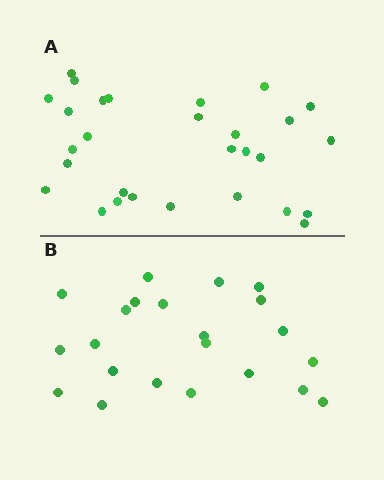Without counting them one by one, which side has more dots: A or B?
Region A (the top region) has more dots.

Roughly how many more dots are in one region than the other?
Region A has roughly 8 or so more dots than region B.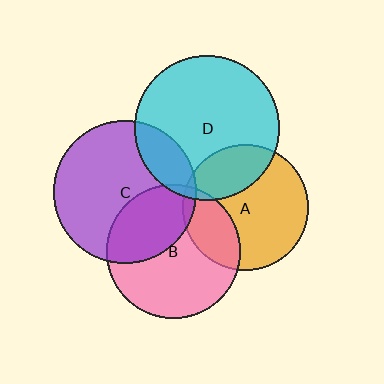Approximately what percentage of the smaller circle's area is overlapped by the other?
Approximately 15%.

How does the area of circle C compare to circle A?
Approximately 1.3 times.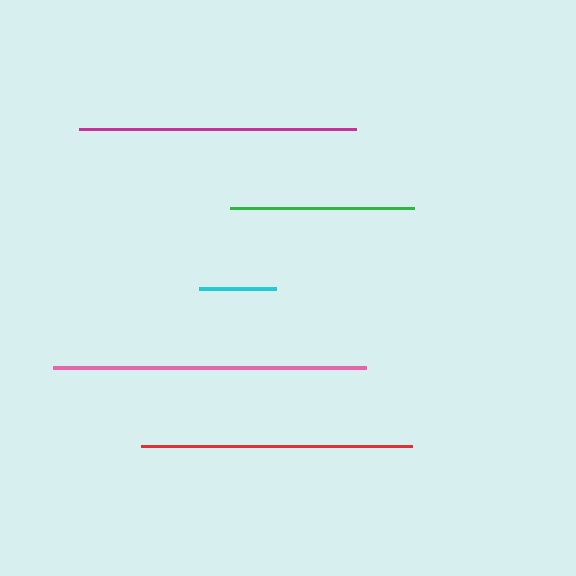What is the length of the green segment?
The green segment is approximately 184 pixels long.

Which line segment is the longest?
The pink line is the longest at approximately 313 pixels.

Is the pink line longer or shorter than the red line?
The pink line is longer than the red line.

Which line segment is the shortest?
The cyan line is the shortest at approximately 77 pixels.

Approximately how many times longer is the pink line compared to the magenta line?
The pink line is approximately 1.1 times the length of the magenta line.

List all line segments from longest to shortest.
From longest to shortest: pink, magenta, red, green, cyan.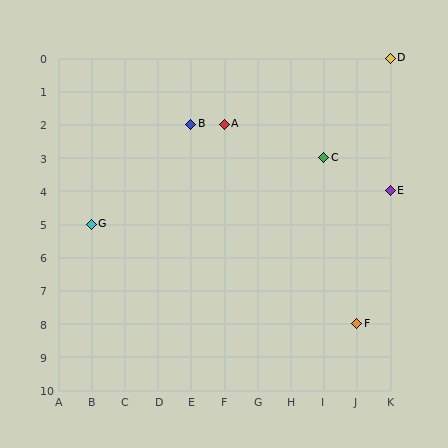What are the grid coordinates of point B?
Point B is at grid coordinates (E, 2).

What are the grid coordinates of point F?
Point F is at grid coordinates (J, 8).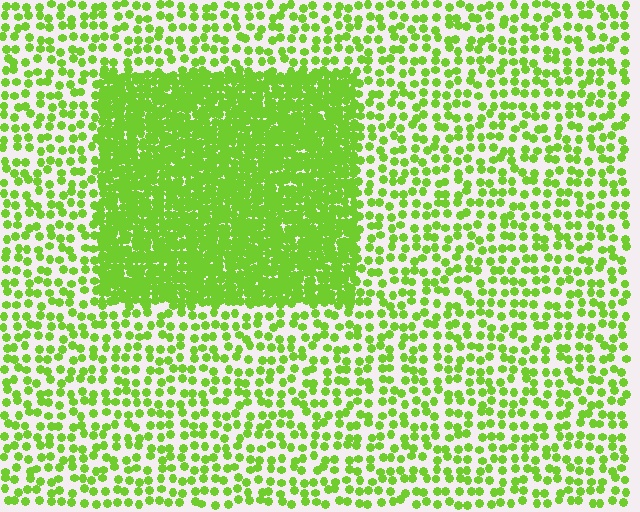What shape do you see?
I see a rectangle.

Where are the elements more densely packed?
The elements are more densely packed inside the rectangle boundary.